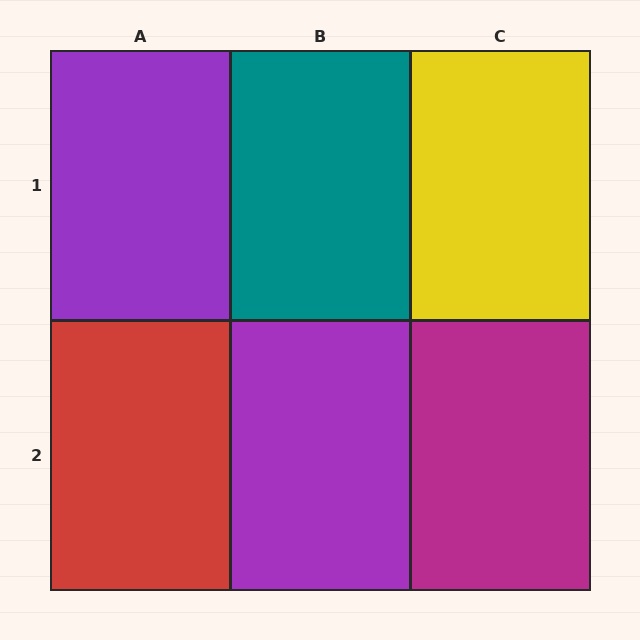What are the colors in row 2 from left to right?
Red, purple, magenta.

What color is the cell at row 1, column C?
Yellow.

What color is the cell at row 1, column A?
Purple.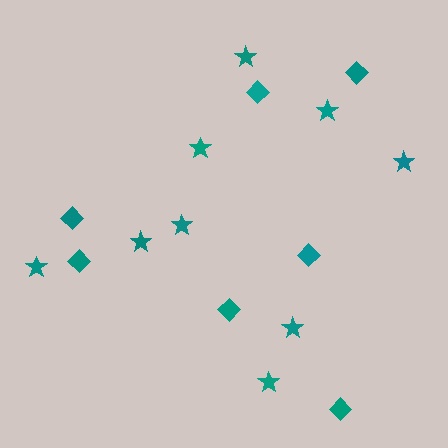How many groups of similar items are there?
There are 2 groups: one group of diamonds (7) and one group of stars (9).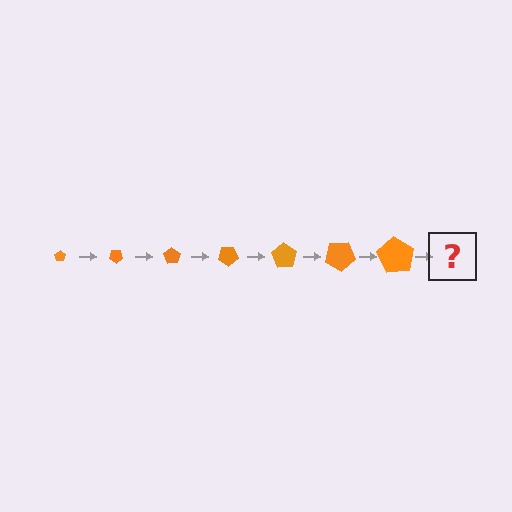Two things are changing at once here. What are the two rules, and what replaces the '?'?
The two rules are that the pentagon grows larger each step and it rotates 35 degrees each step. The '?' should be a pentagon, larger than the previous one and rotated 245 degrees from the start.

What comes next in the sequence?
The next element should be a pentagon, larger than the previous one and rotated 245 degrees from the start.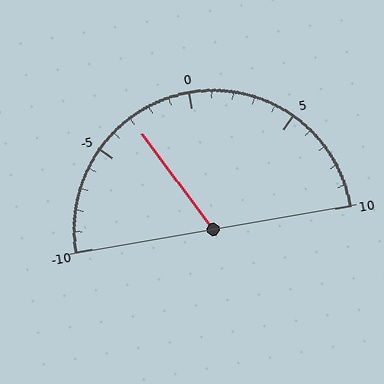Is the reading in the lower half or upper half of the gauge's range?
The reading is in the lower half of the range (-10 to 10).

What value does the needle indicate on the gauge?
The needle indicates approximately -3.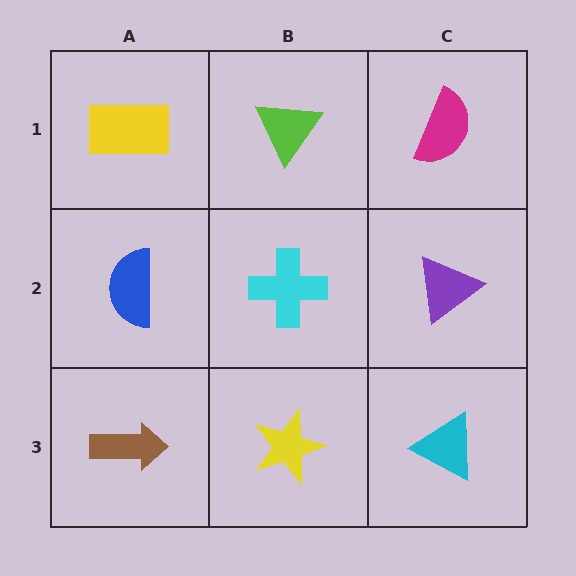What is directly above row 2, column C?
A magenta semicircle.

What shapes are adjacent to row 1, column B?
A cyan cross (row 2, column B), a yellow rectangle (row 1, column A), a magenta semicircle (row 1, column C).